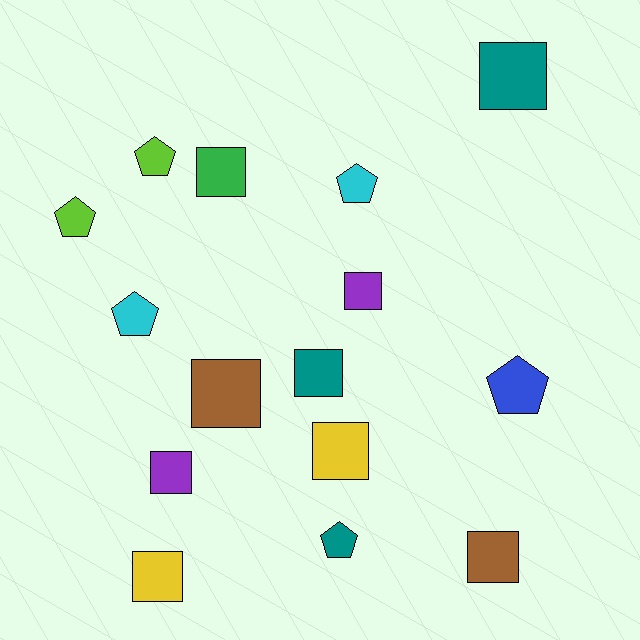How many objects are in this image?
There are 15 objects.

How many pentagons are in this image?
There are 6 pentagons.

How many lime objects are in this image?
There are 2 lime objects.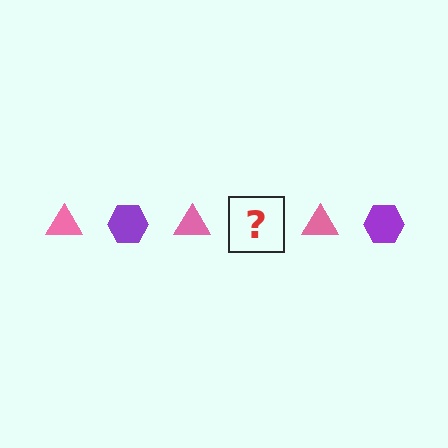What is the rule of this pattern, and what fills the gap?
The rule is that the pattern alternates between pink triangle and purple hexagon. The gap should be filled with a purple hexagon.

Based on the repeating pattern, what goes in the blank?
The blank should be a purple hexagon.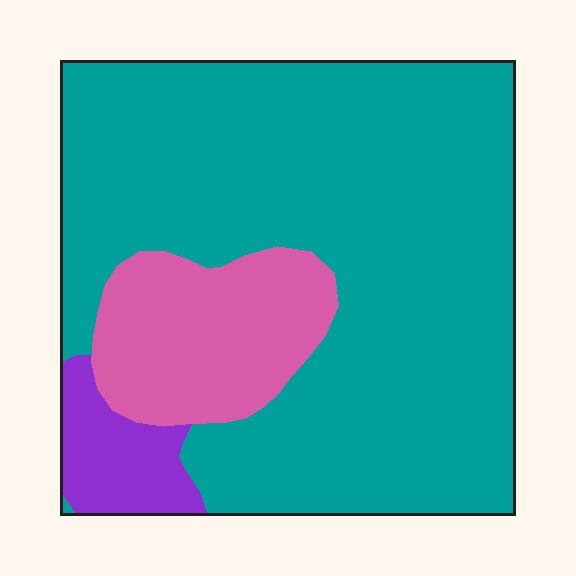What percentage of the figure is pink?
Pink takes up between a sixth and a third of the figure.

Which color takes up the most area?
Teal, at roughly 75%.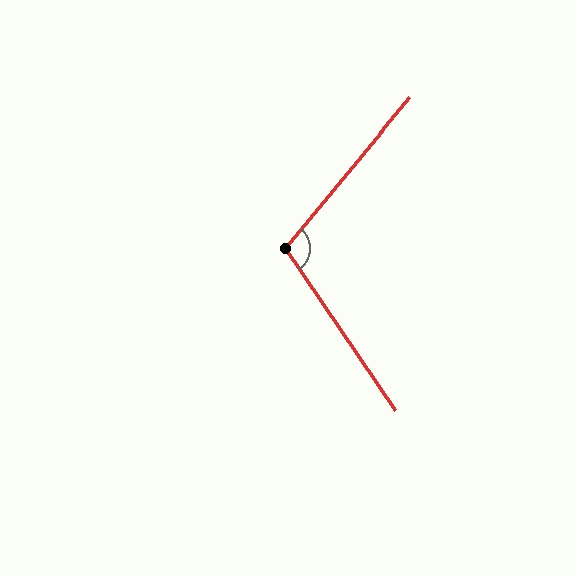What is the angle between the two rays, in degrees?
Approximately 106 degrees.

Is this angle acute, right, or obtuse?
It is obtuse.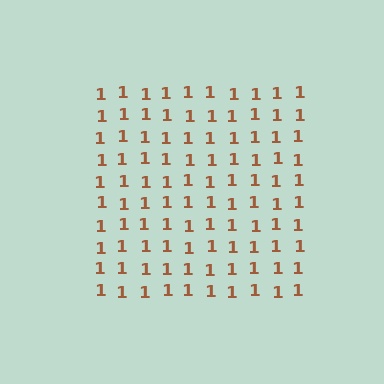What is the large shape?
The large shape is a square.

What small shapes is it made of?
It is made of small digit 1's.